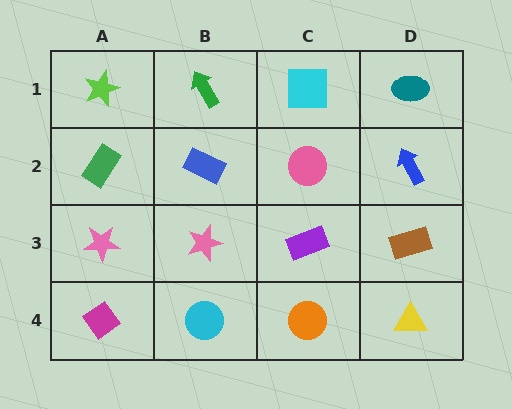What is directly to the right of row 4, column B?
An orange circle.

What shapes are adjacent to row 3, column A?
A green rectangle (row 2, column A), a magenta diamond (row 4, column A), a pink star (row 3, column B).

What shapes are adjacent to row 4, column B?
A pink star (row 3, column B), a magenta diamond (row 4, column A), an orange circle (row 4, column C).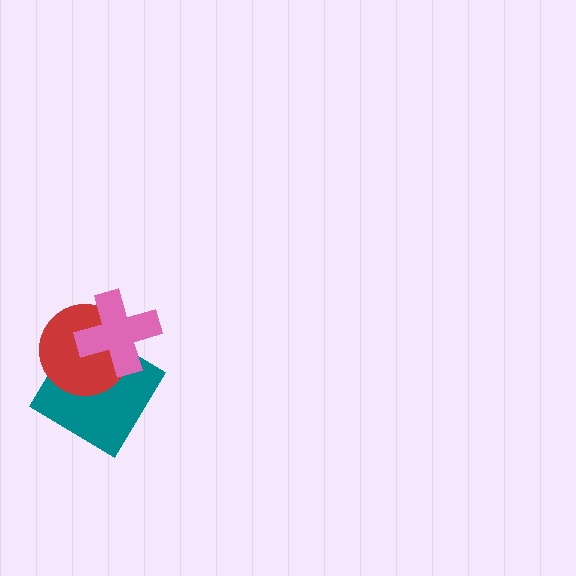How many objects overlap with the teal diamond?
2 objects overlap with the teal diamond.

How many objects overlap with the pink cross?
2 objects overlap with the pink cross.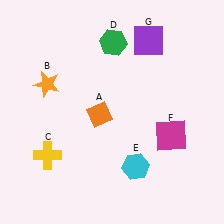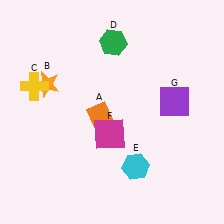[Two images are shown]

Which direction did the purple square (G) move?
The purple square (G) moved down.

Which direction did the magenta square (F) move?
The magenta square (F) moved left.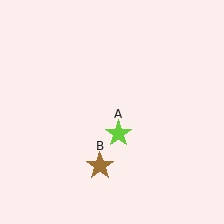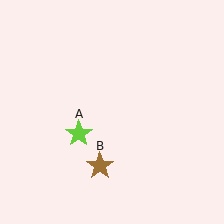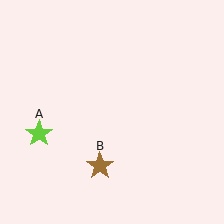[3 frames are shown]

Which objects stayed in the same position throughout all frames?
Brown star (object B) remained stationary.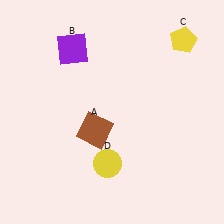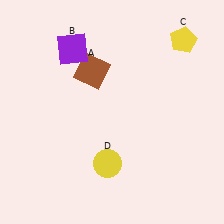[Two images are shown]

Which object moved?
The brown square (A) moved up.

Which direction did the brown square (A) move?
The brown square (A) moved up.